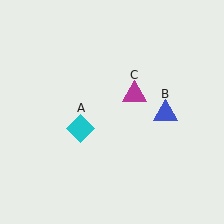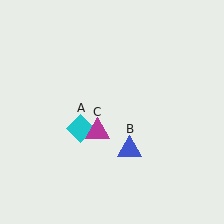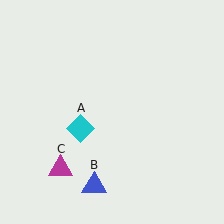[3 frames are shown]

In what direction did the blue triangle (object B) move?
The blue triangle (object B) moved down and to the left.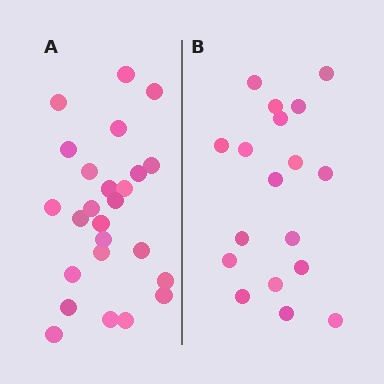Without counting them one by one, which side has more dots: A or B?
Region A (the left region) has more dots.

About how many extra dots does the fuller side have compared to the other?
Region A has roughly 8 or so more dots than region B.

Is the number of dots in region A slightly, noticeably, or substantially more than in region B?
Region A has noticeably more, but not dramatically so. The ratio is roughly 1.4 to 1.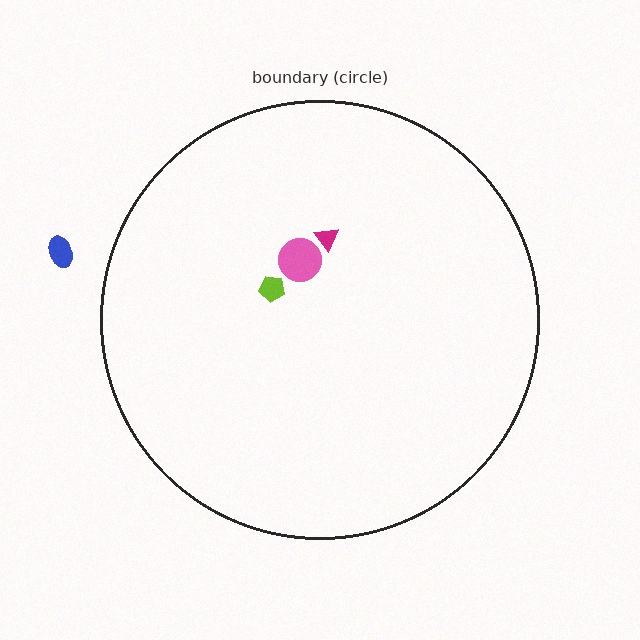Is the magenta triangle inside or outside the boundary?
Inside.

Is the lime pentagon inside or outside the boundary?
Inside.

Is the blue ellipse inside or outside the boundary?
Outside.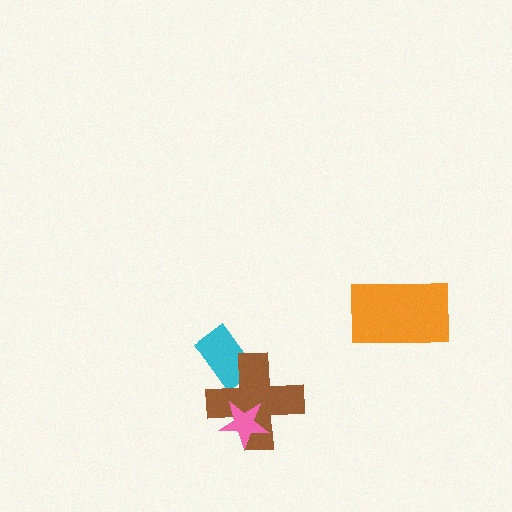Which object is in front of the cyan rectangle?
The brown cross is in front of the cyan rectangle.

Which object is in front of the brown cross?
The pink star is in front of the brown cross.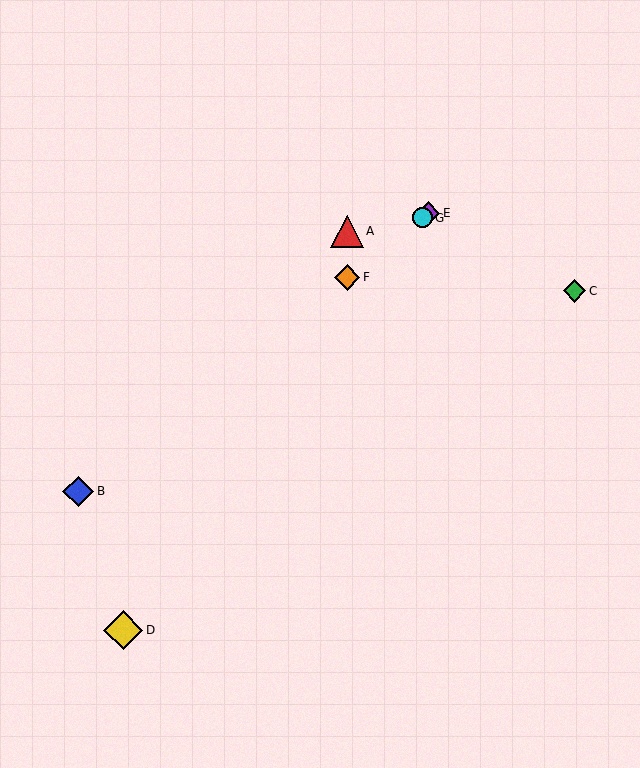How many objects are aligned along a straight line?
4 objects (B, E, F, G) are aligned along a straight line.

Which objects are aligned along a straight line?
Objects B, E, F, G are aligned along a straight line.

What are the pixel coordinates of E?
Object E is at (428, 213).